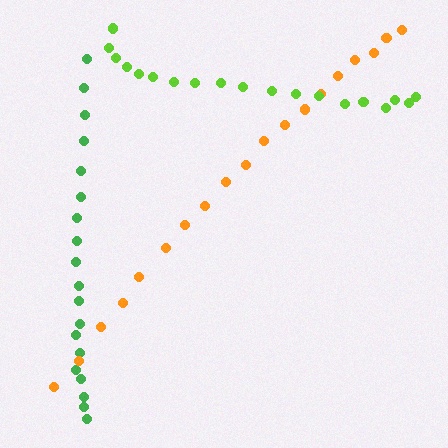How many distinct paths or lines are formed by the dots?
There are 3 distinct paths.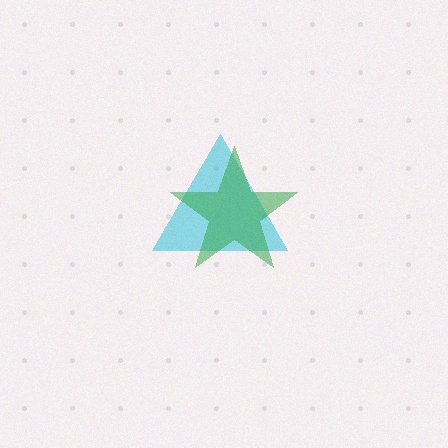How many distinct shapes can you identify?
There are 2 distinct shapes: a cyan triangle, a green star.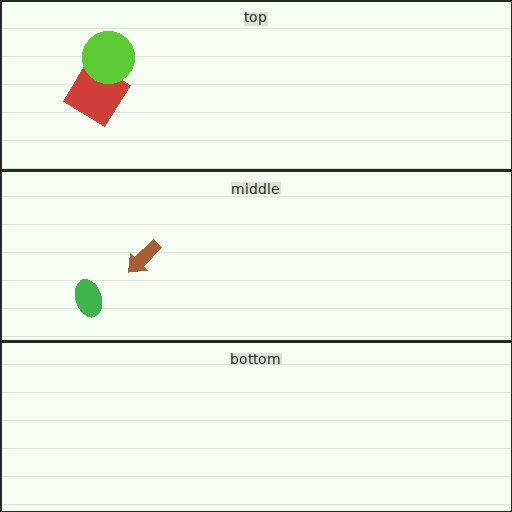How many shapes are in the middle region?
2.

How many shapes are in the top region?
2.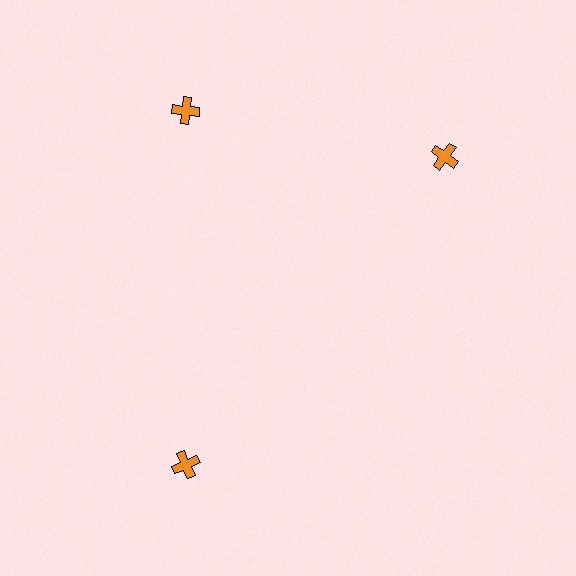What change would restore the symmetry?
The symmetry would be restored by rotating it back into even spacing with its neighbors so that all 3 crosses sit at equal angles and equal distance from the center.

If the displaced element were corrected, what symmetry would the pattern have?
It would have 3-fold rotational symmetry — the pattern would map onto itself every 120 degrees.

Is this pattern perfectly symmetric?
No. The 3 orange crosses are arranged in a ring, but one element near the 3 o'clock position is rotated out of alignment along the ring, breaking the 3-fold rotational symmetry.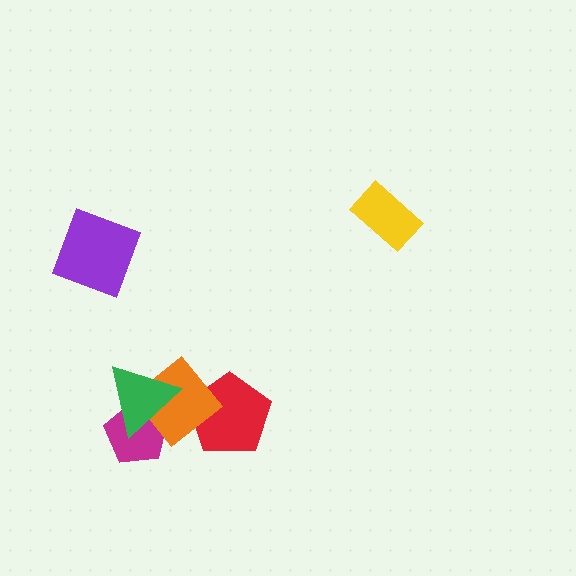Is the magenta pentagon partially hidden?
Yes, it is partially covered by another shape.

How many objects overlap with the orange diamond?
3 objects overlap with the orange diamond.